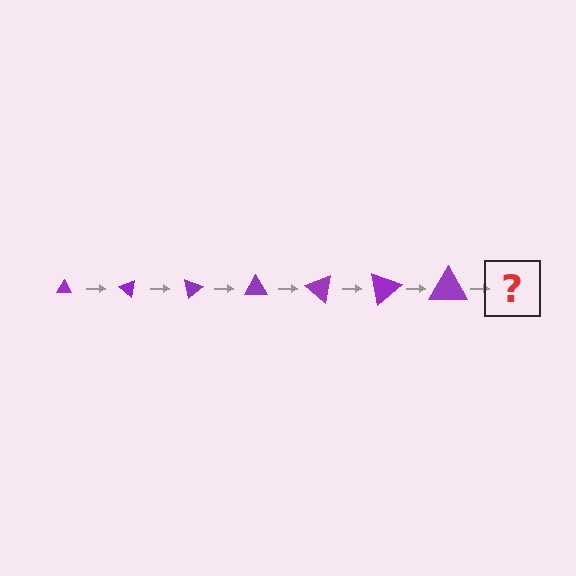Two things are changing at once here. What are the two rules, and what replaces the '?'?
The two rules are that the triangle grows larger each step and it rotates 40 degrees each step. The '?' should be a triangle, larger than the previous one and rotated 280 degrees from the start.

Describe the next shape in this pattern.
It should be a triangle, larger than the previous one and rotated 280 degrees from the start.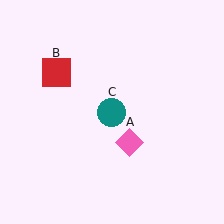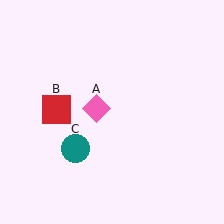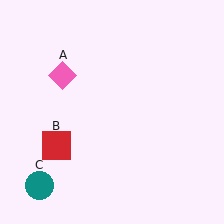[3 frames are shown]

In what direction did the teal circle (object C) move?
The teal circle (object C) moved down and to the left.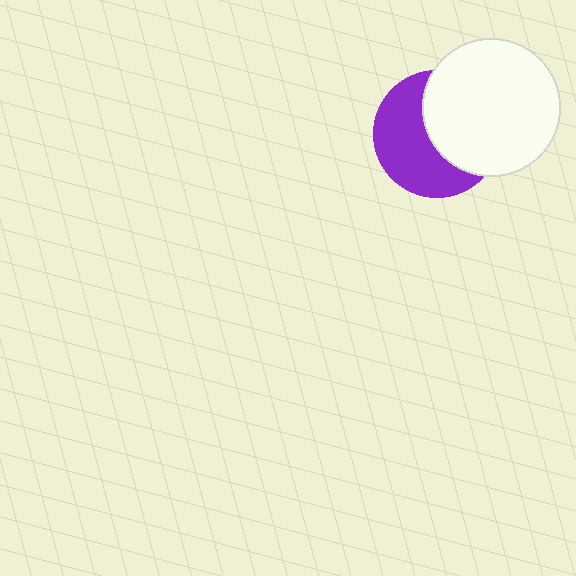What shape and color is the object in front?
The object in front is a white circle.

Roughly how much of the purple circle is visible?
About half of it is visible (roughly 52%).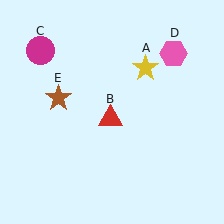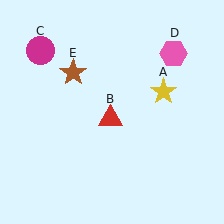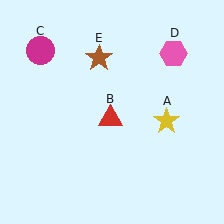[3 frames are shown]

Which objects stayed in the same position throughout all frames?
Red triangle (object B) and magenta circle (object C) and pink hexagon (object D) remained stationary.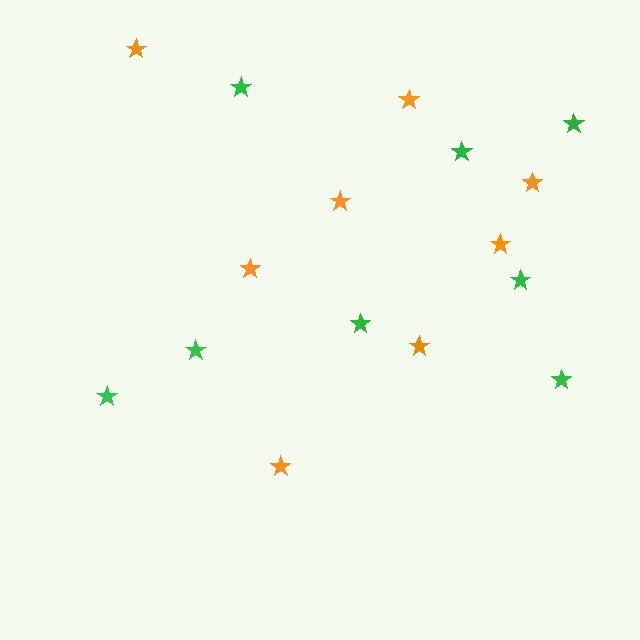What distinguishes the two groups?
There are 2 groups: one group of green stars (8) and one group of orange stars (8).